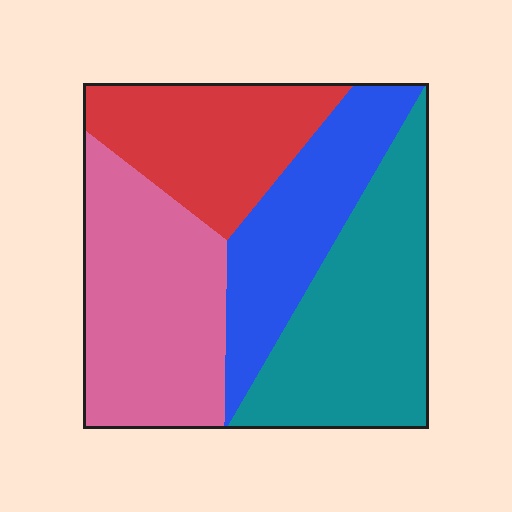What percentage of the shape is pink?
Pink covers around 30% of the shape.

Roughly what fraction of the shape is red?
Red takes up about one fifth (1/5) of the shape.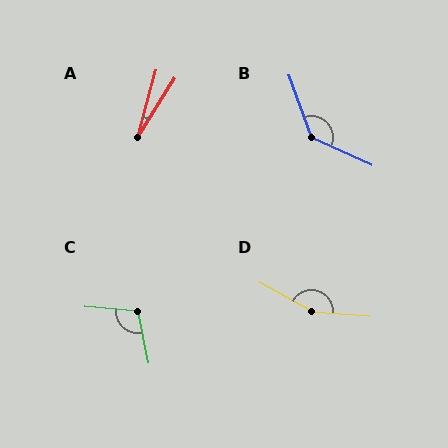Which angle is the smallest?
A, at approximately 17 degrees.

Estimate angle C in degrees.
Approximately 107 degrees.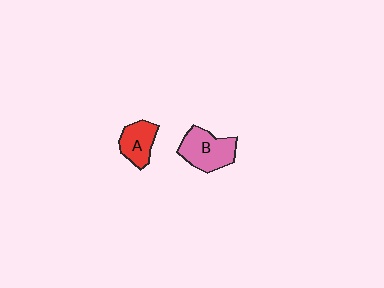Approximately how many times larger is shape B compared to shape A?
Approximately 1.4 times.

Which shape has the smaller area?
Shape A (red).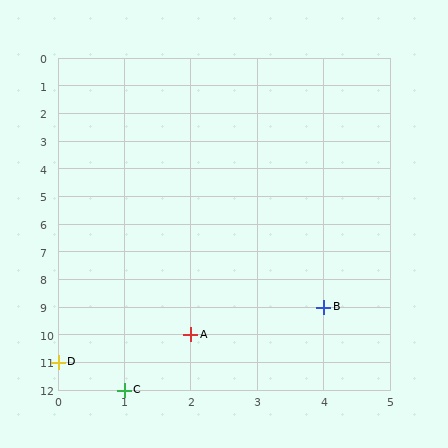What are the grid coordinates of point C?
Point C is at grid coordinates (1, 12).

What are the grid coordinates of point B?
Point B is at grid coordinates (4, 9).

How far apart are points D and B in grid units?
Points D and B are 4 columns and 2 rows apart (about 4.5 grid units diagonally).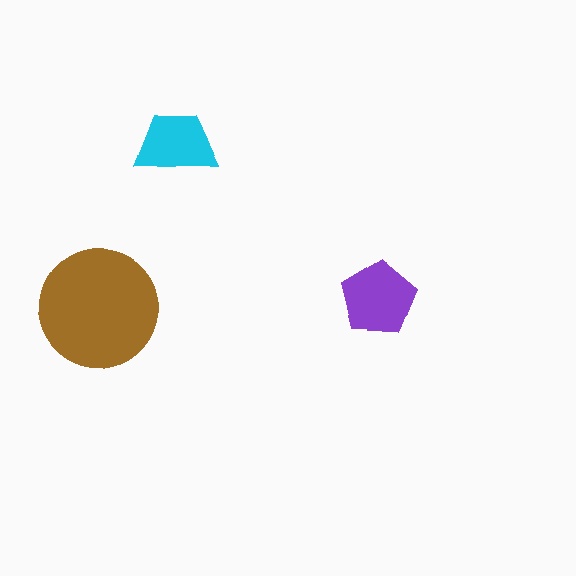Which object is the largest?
The brown circle.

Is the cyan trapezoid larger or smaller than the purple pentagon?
Smaller.